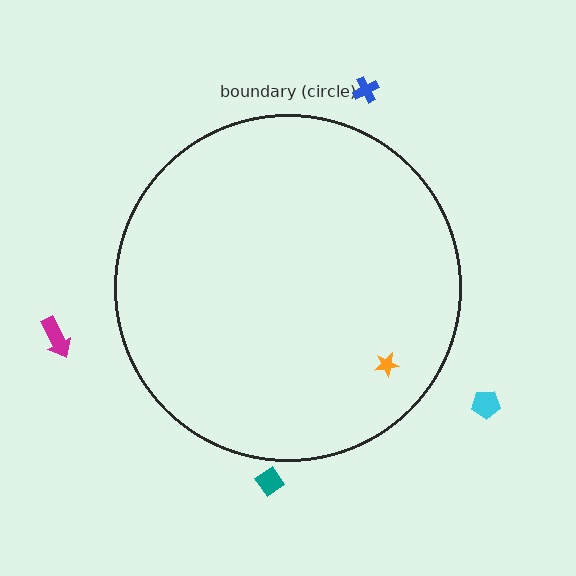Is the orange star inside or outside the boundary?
Inside.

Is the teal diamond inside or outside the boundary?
Outside.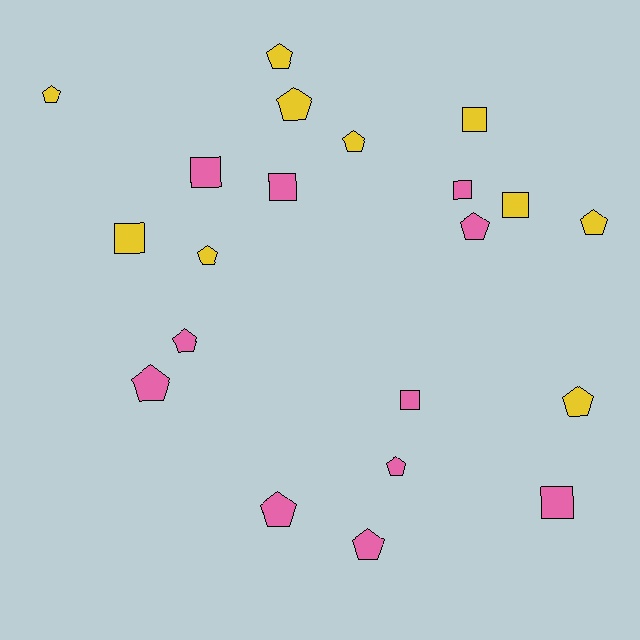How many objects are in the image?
There are 21 objects.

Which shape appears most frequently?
Pentagon, with 13 objects.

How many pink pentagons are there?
There are 6 pink pentagons.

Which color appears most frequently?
Pink, with 11 objects.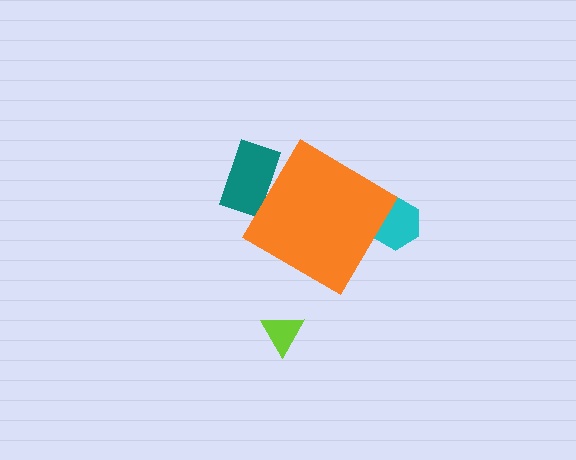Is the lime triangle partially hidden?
No, the lime triangle is fully visible.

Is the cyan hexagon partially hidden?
Yes, the cyan hexagon is partially hidden behind the orange diamond.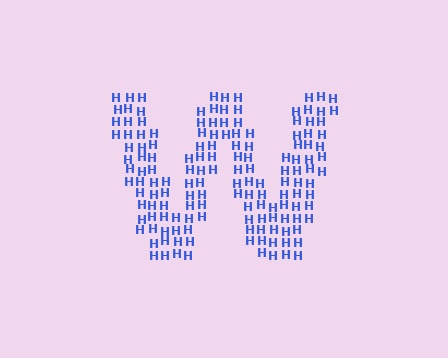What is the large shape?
The large shape is the letter W.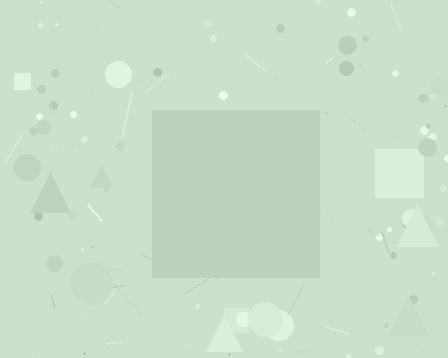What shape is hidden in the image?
A square is hidden in the image.